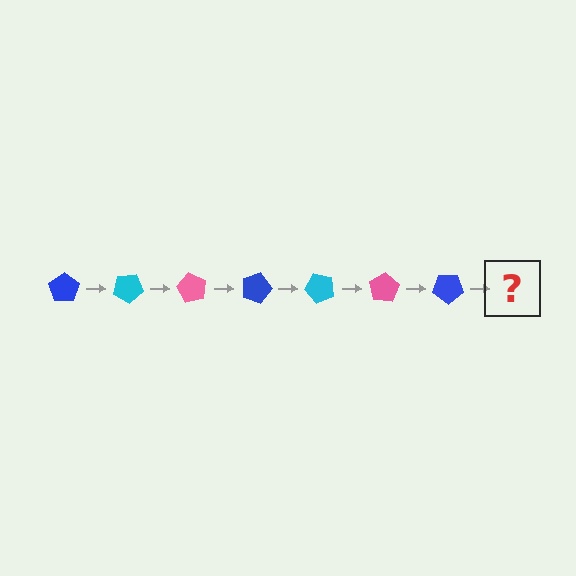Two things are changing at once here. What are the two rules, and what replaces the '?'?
The two rules are that it rotates 30 degrees each step and the color cycles through blue, cyan, and pink. The '?' should be a cyan pentagon, rotated 210 degrees from the start.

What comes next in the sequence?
The next element should be a cyan pentagon, rotated 210 degrees from the start.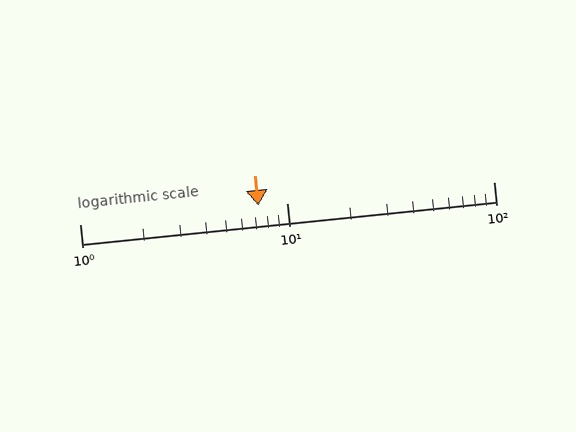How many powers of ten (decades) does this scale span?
The scale spans 2 decades, from 1 to 100.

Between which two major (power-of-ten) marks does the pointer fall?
The pointer is between 1 and 10.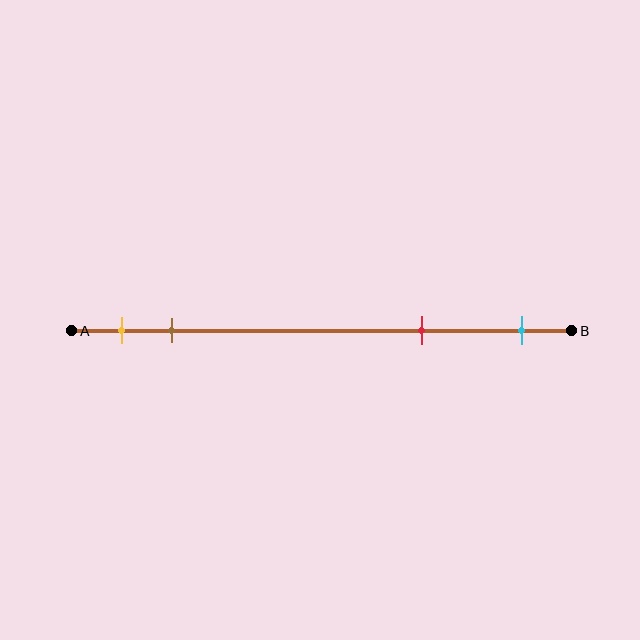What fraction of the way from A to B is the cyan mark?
The cyan mark is approximately 90% (0.9) of the way from A to B.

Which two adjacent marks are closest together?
The yellow and brown marks are the closest adjacent pair.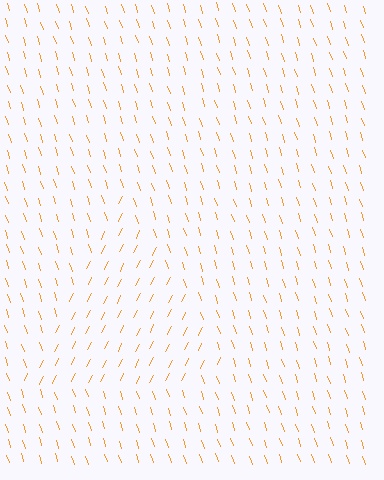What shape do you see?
I see a triangle.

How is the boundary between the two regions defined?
The boundary is defined purely by a change in line orientation (approximately 45 degrees difference). All lines are the same color and thickness.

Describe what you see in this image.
The image is filled with small orange line segments. A triangle region in the image has lines oriented differently from the surrounding lines, creating a visible texture boundary.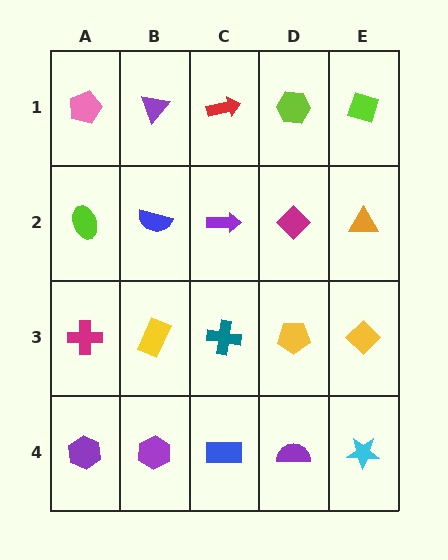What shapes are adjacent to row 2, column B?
A purple triangle (row 1, column B), a yellow rectangle (row 3, column B), a lime ellipse (row 2, column A), a purple arrow (row 2, column C).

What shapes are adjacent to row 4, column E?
A yellow diamond (row 3, column E), a purple semicircle (row 4, column D).